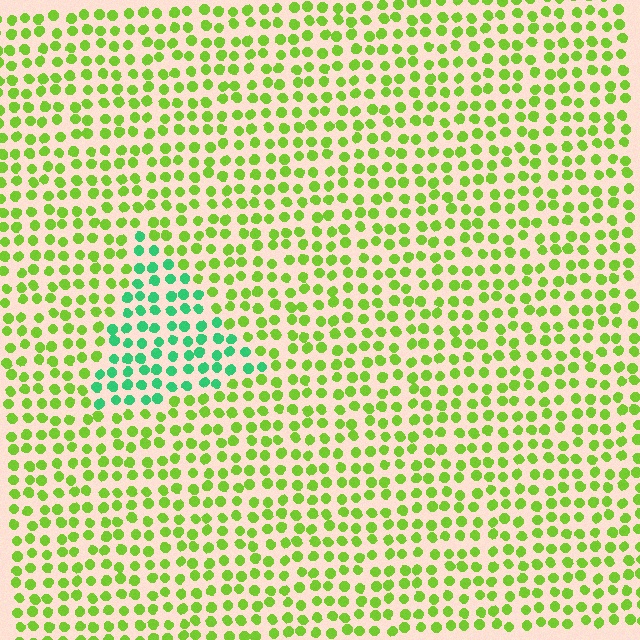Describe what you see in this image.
The image is filled with small lime elements in a uniform arrangement. A triangle-shaped region is visible where the elements are tinted to a slightly different hue, forming a subtle color boundary.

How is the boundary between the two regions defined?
The boundary is defined purely by a slight shift in hue (about 53 degrees). Spacing, size, and orientation are identical on both sides.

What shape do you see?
I see a triangle.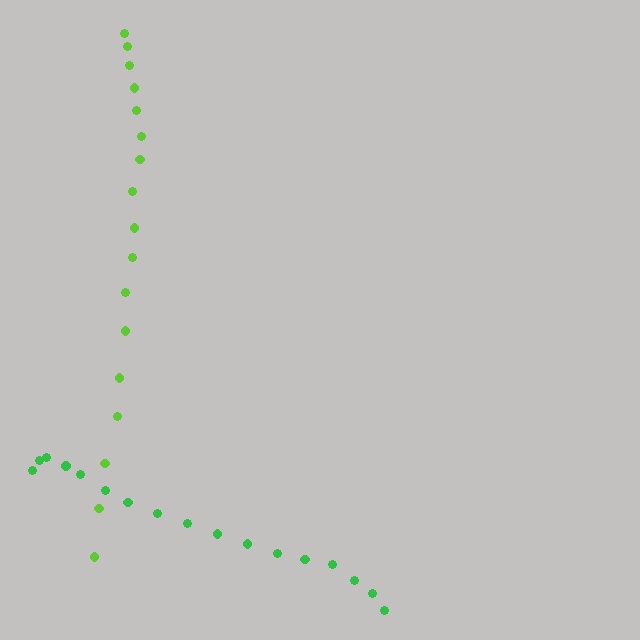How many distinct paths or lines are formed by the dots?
There are 2 distinct paths.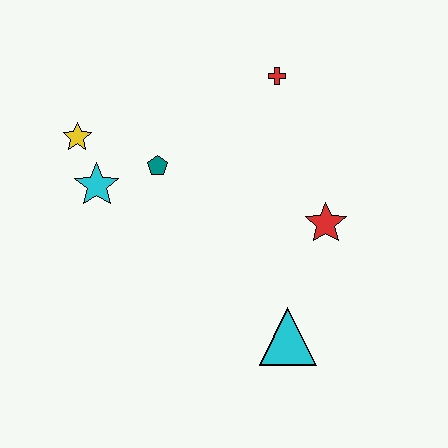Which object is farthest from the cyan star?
The cyan triangle is farthest from the cyan star.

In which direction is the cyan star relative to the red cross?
The cyan star is to the left of the red cross.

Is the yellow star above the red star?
Yes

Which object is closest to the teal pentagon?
The cyan star is closest to the teal pentagon.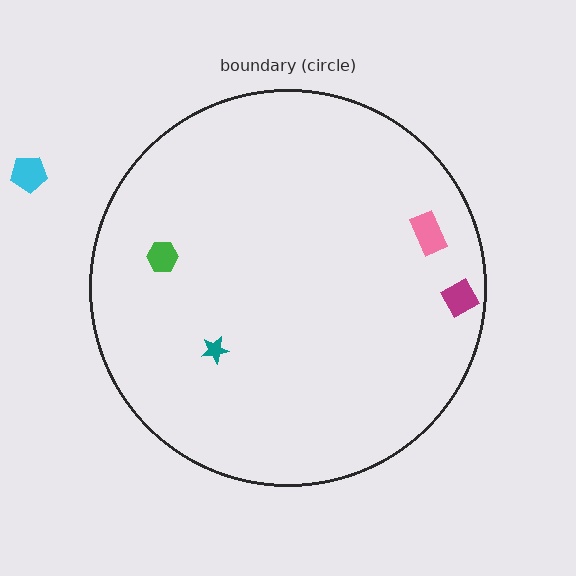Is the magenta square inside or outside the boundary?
Inside.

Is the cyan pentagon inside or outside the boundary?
Outside.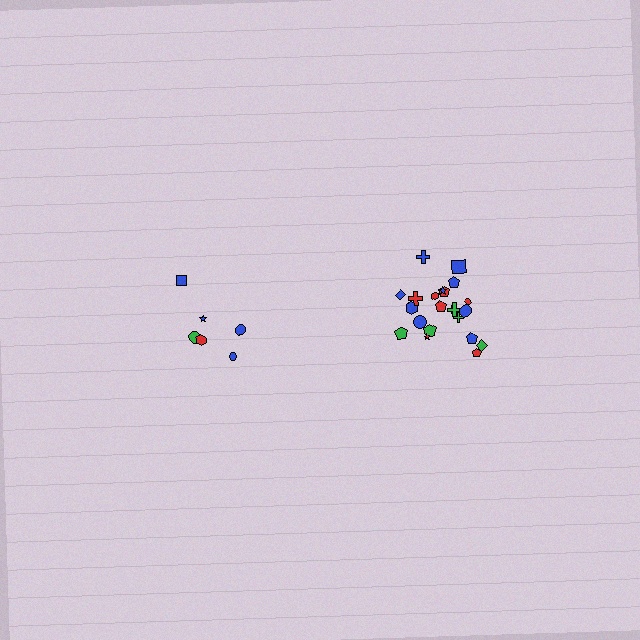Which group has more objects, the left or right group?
The right group.